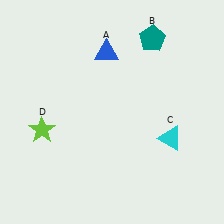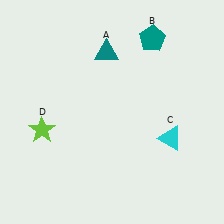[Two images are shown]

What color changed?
The triangle (A) changed from blue in Image 1 to teal in Image 2.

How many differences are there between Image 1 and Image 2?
There is 1 difference between the two images.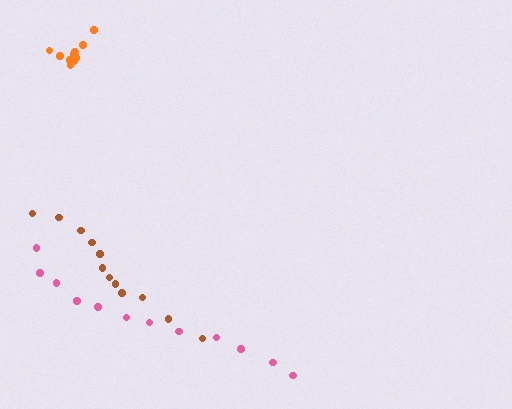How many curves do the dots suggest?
There are 3 distinct paths.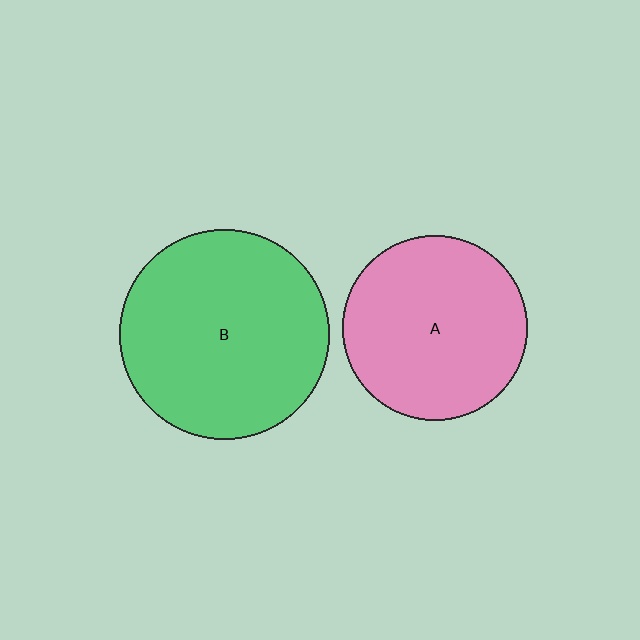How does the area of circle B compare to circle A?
Approximately 1.3 times.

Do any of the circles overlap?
No, none of the circles overlap.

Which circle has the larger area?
Circle B (green).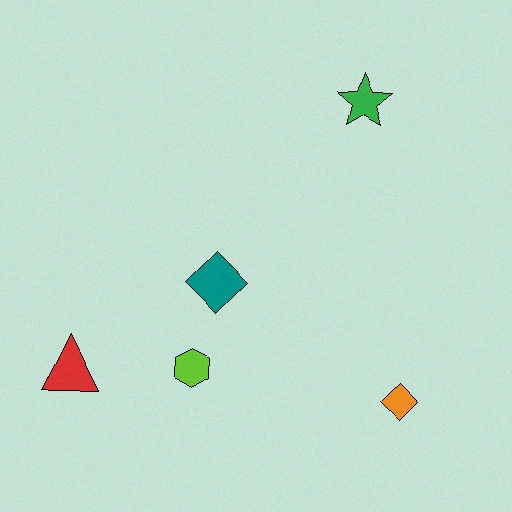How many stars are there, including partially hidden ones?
There is 1 star.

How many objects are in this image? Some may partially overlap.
There are 5 objects.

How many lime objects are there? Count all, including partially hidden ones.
There is 1 lime object.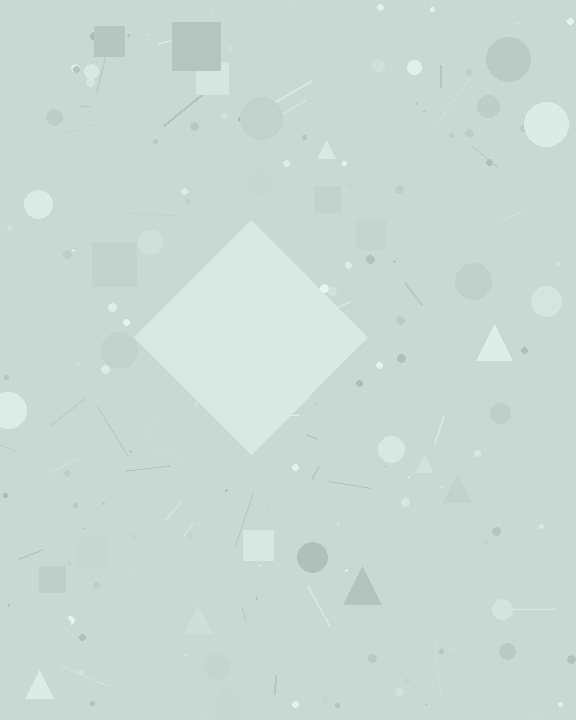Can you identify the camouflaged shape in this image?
The camouflaged shape is a diamond.